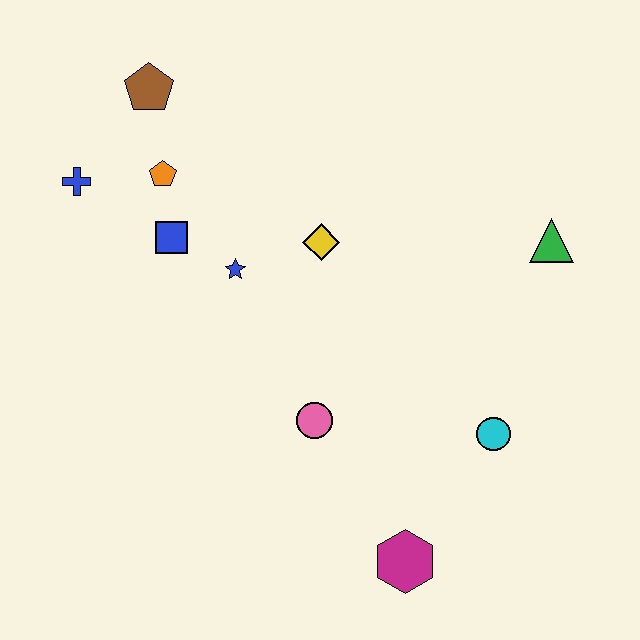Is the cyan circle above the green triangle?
No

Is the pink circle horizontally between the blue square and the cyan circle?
Yes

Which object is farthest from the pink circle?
The brown pentagon is farthest from the pink circle.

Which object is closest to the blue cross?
The orange pentagon is closest to the blue cross.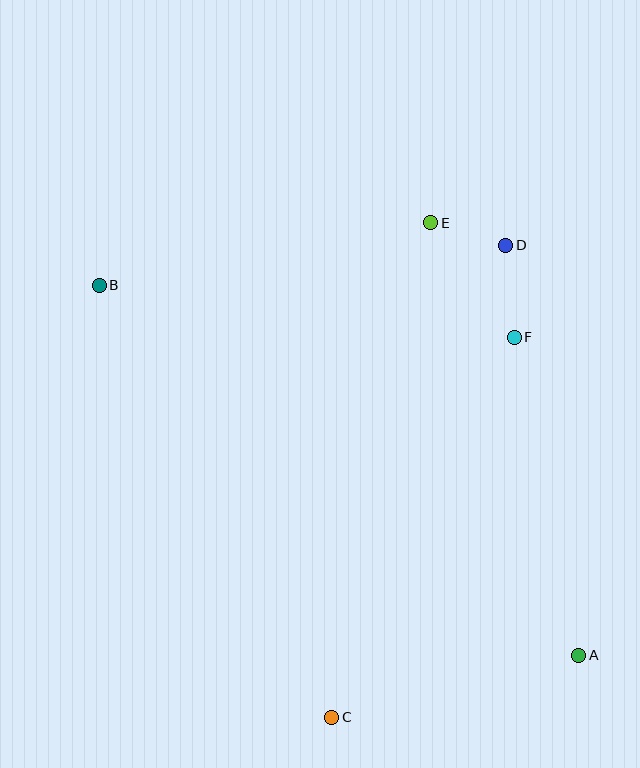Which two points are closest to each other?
Points D and E are closest to each other.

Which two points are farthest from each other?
Points A and B are farthest from each other.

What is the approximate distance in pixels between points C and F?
The distance between C and F is approximately 422 pixels.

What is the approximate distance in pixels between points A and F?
The distance between A and F is approximately 325 pixels.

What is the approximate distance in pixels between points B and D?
The distance between B and D is approximately 408 pixels.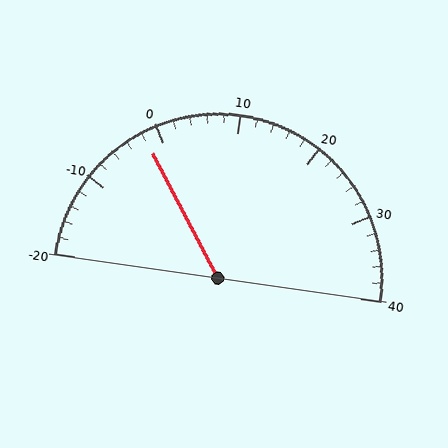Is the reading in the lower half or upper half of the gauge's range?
The reading is in the lower half of the range (-20 to 40).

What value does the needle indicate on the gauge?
The needle indicates approximately -2.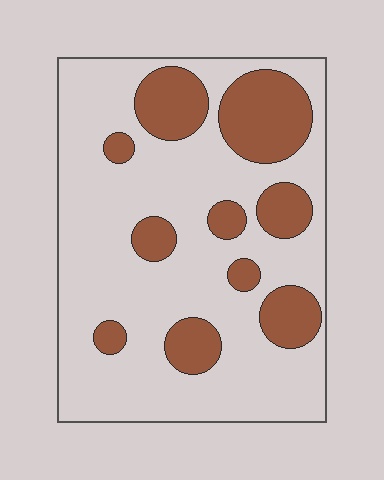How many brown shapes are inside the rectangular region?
10.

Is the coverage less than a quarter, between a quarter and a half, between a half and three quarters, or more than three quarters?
Between a quarter and a half.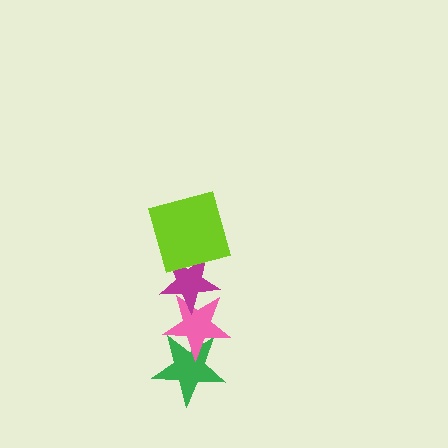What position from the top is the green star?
The green star is 4th from the top.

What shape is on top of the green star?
The pink star is on top of the green star.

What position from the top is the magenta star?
The magenta star is 2nd from the top.